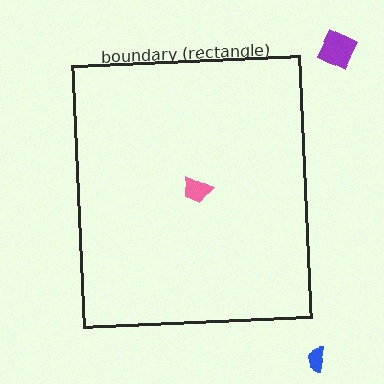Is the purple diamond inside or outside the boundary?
Outside.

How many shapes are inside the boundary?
1 inside, 2 outside.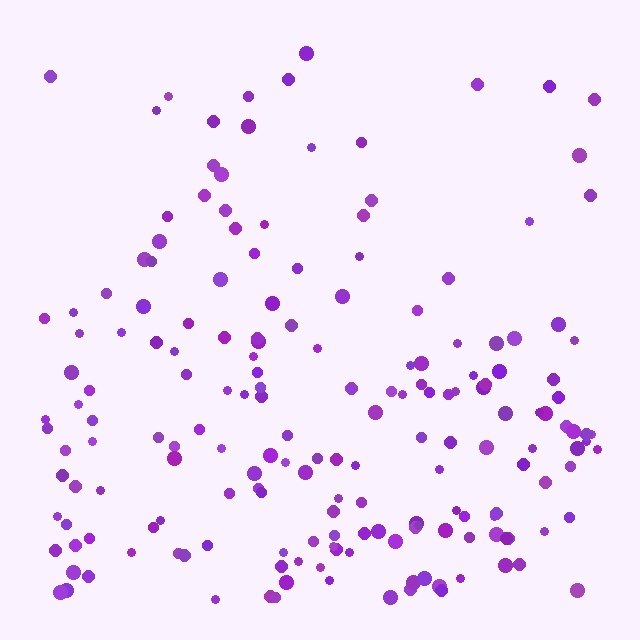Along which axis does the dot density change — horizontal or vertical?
Vertical.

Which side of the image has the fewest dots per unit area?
The top.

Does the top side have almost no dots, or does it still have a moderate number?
Still a moderate number, just noticeably fewer than the bottom.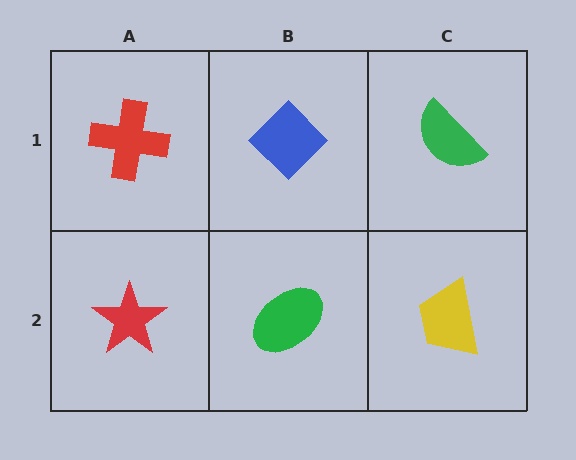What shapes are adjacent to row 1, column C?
A yellow trapezoid (row 2, column C), a blue diamond (row 1, column B).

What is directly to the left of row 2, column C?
A green ellipse.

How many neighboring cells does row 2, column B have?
3.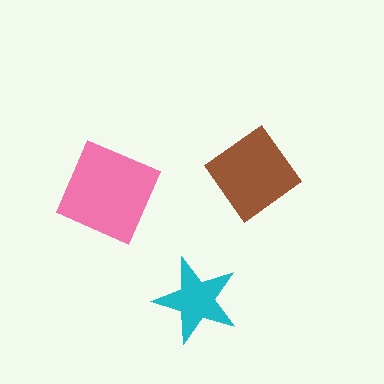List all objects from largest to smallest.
The pink diamond, the brown diamond, the cyan star.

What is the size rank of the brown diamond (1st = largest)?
2nd.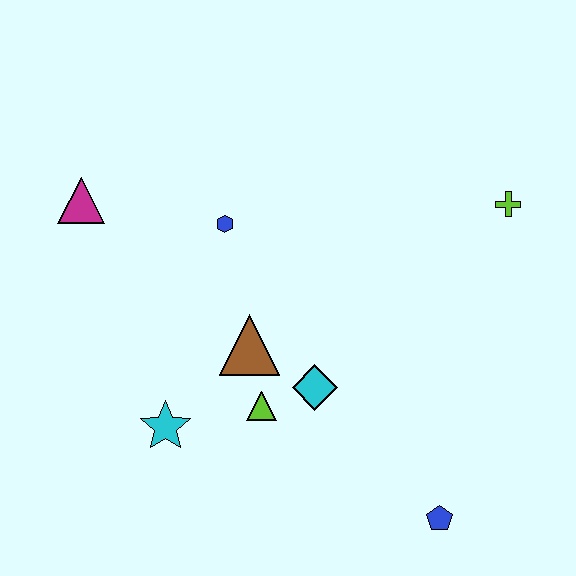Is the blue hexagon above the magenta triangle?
No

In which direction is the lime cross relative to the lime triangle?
The lime cross is to the right of the lime triangle.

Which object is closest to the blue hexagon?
The brown triangle is closest to the blue hexagon.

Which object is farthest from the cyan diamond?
The magenta triangle is farthest from the cyan diamond.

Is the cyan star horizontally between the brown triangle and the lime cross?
No